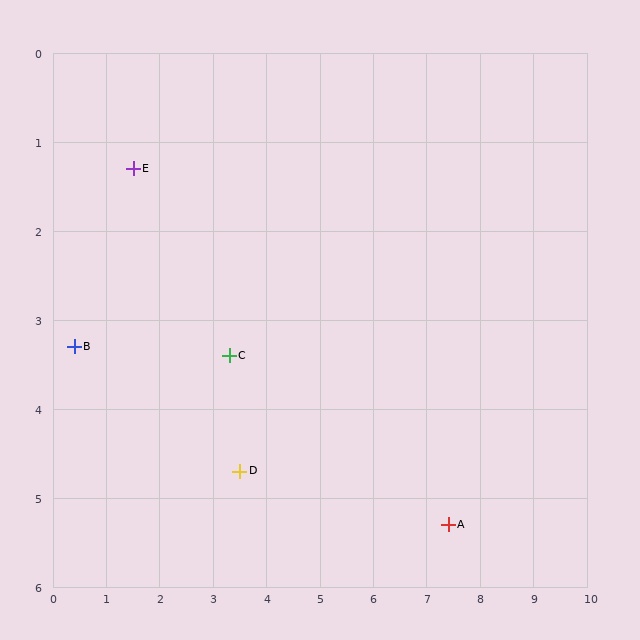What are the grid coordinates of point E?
Point E is at approximately (1.5, 1.3).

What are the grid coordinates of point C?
Point C is at approximately (3.3, 3.4).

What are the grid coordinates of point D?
Point D is at approximately (3.5, 4.7).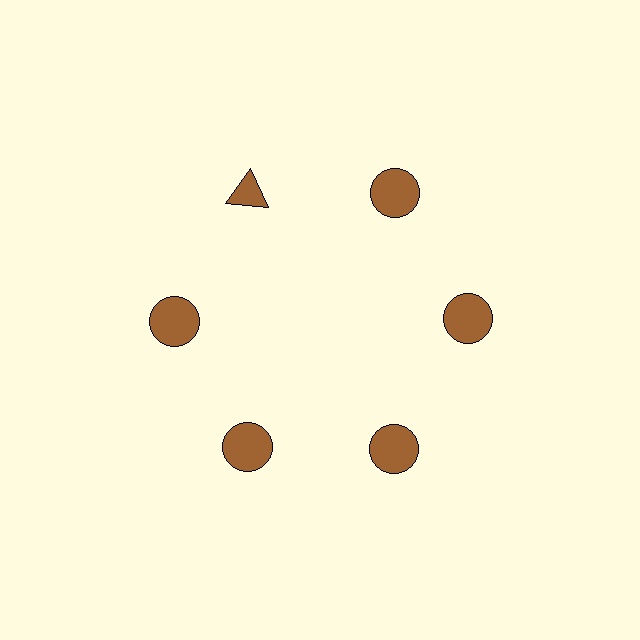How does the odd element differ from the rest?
It has a different shape: triangle instead of circle.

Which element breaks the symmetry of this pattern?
The brown triangle at roughly the 11 o'clock position breaks the symmetry. All other shapes are brown circles.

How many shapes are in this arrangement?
There are 6 shapes arranged in a ring pattern.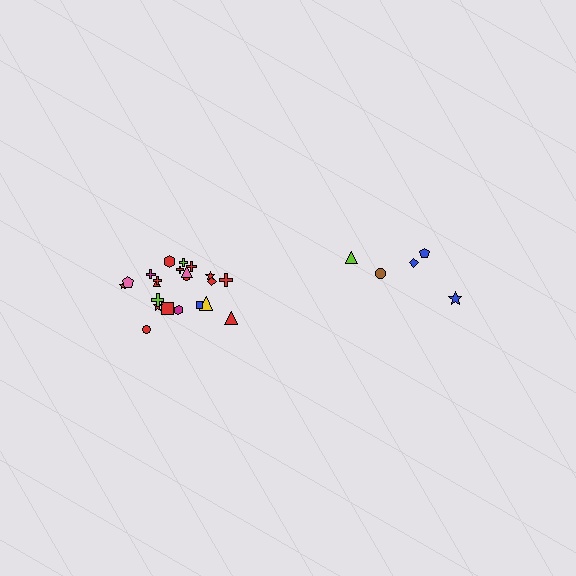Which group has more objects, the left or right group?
The left group.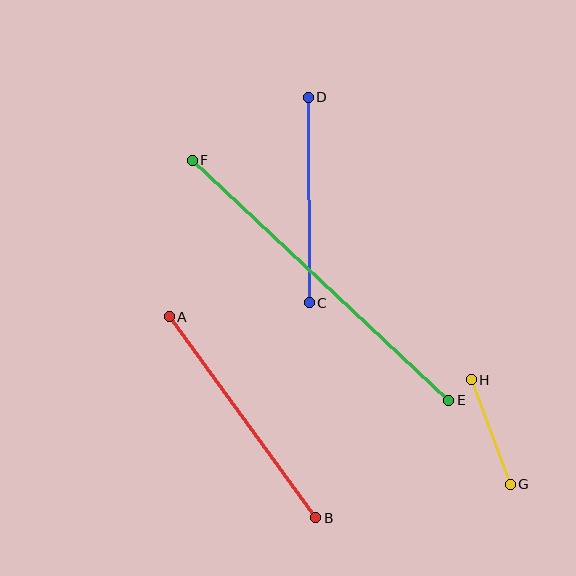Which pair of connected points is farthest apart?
Points E and F are farthest apart.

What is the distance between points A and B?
The distance is approximately 249 pixels.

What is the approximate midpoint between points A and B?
The midpoint is at approximately (243, 417) pixels.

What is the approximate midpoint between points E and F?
The midpoint is at approximately (320, 280) pixels.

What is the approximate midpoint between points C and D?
The midpoint is at approximately (309, 200) pixels.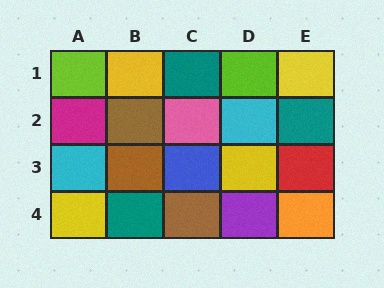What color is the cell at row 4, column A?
Yellow.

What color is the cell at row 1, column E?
Yellow.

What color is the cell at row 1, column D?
Lime.